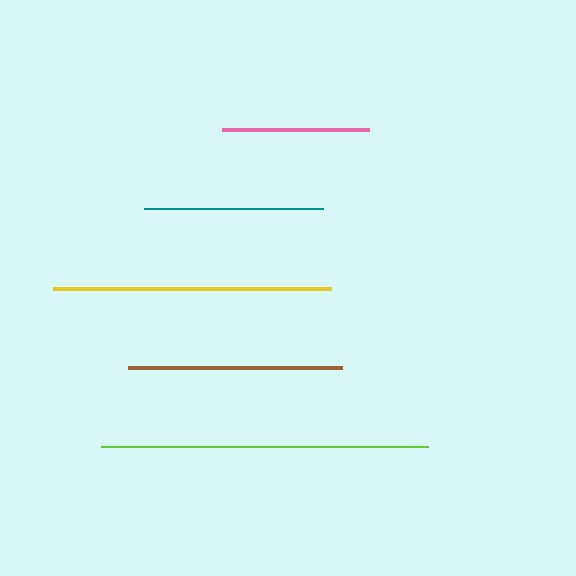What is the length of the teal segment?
The teal segment is approximately 180 pixels long.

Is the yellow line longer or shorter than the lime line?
The lime line is longer than the yellow line.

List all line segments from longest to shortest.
From longest to shortest: lime, yellow, brown, teal, pink.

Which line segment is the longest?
The lime line is the longest at approximately 327 pixels.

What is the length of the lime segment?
The lime segment is approximately 327 pixels long.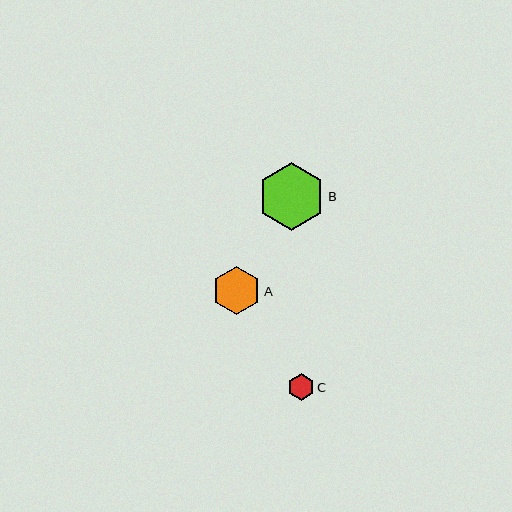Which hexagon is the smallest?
Hexagon C is the smallest with a size of approximately 26 pixels.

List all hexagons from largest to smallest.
From largest to smallest: B, A, C.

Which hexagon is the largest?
Hexagon B is the largest with a size of approximately 68 pixels.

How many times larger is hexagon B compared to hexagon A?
Hexagon B is approximately 1.4 times the size of hexagon A.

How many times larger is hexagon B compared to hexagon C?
Hexagon B is approximately 2.6 times the size of hexagon C.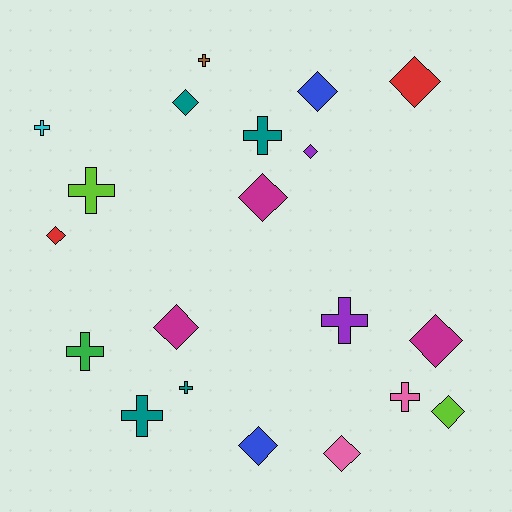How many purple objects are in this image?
There are 2 purple objects.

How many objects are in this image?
There are 20 objects.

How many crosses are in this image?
There are 9 crosses.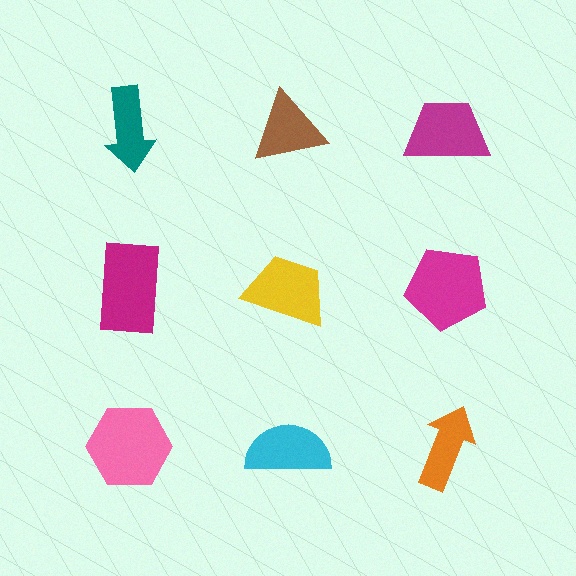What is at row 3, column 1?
A pink hexagon.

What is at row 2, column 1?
A magenta rectangle.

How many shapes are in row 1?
3 shapes.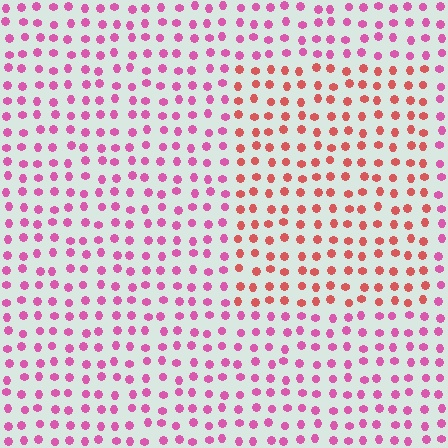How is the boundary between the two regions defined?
The boundary is defined purely by a slight shift in hue (about 39 degrees). Spacing, size, and orientation are identical on both sides.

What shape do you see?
I see a rectangle.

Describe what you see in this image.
The image is filled with small pink elements in a uniform arrangement. A rectangle-shaped region is visible where the elements are tinted to a slightly different hue, forming a subtle color boundary.